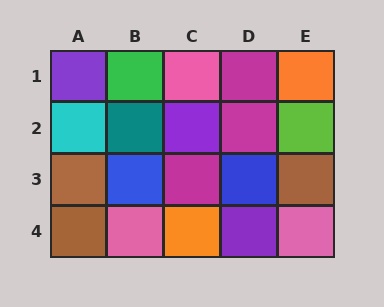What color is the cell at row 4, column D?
Purple.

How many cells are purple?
3 cells are purple.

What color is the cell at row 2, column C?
Purple.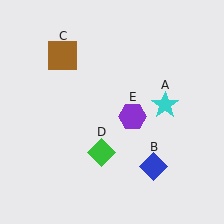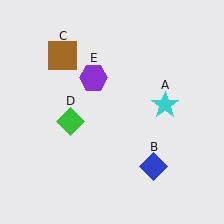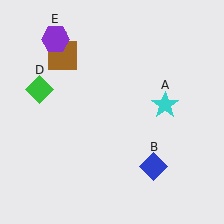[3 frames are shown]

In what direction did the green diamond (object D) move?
The green diamond (object D) moved up and to the left.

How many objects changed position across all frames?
2 objects changed position: green diamond (object D), purple hexagon (object E).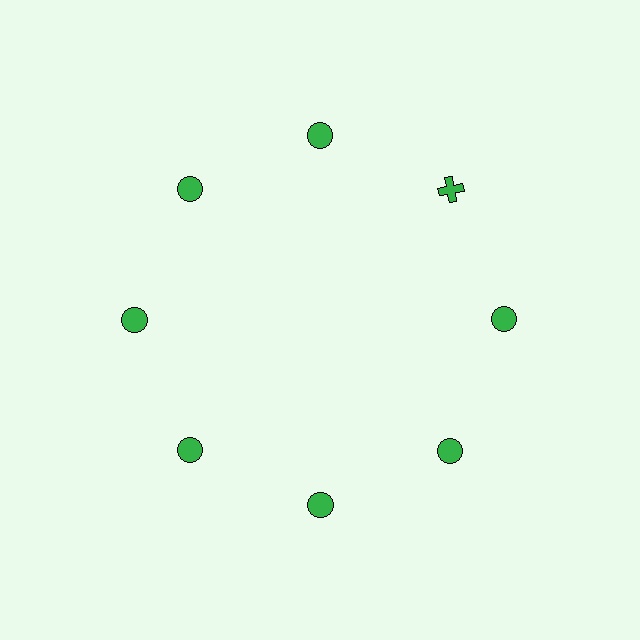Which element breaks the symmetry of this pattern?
The green cross at roughly the 2 o'clock position breaks the symmetry. All other shapes are green circles.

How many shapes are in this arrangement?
There are 8 shapes arranged in a ring pattern.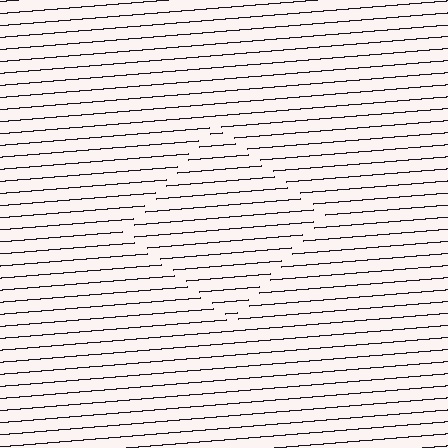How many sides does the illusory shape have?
4 sides — the line-ends trace a square.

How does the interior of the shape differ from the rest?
The interior of the shape contains the same grating, shifted by half a period — the contour is defined by the phase discontinuity where line-ends from the inner and outer gratings abut.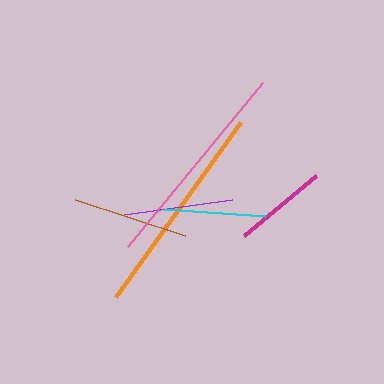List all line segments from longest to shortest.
From longest to shortest: orange, pink, brown, purple, cyan, magenta.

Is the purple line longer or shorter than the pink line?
The pink line is longer than the purple line.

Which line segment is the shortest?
The magenta line is the shortest at approximately 94 pixels.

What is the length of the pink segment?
The pink segment is approximately 212 pixels long.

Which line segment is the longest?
The orange line is the longest at approximately 216 pixels.